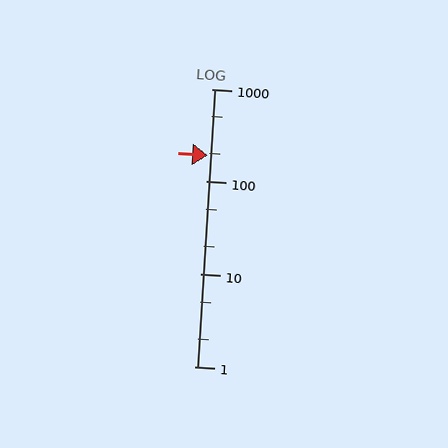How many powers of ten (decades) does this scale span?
The scale spans 3 decades, from 1 to 1000.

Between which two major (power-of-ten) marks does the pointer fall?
The pointer is between 100 and 1000.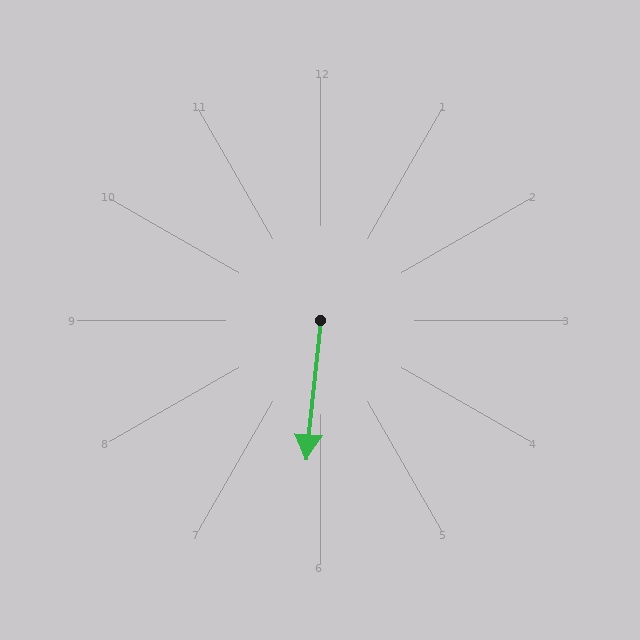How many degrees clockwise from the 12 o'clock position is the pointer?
Approximately 186 degrees.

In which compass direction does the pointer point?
South.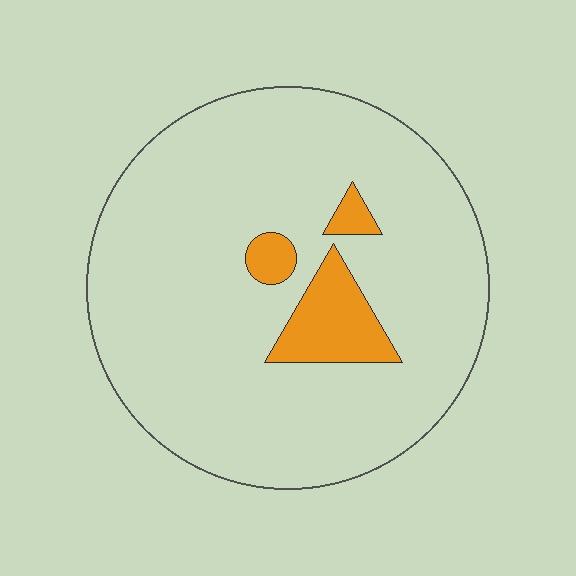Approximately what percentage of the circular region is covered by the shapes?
Approximately 10%.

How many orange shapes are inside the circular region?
3.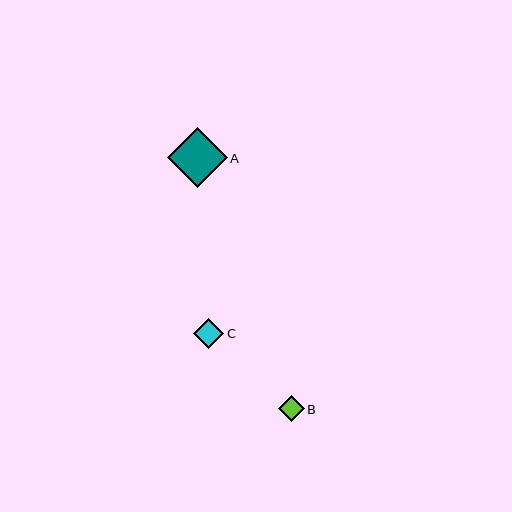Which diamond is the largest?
Diamond A is the largest with a size of approximately 60 pixels.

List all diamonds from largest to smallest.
From largest to smallest: A, C, B.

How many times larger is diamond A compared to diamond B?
Diamond A is approximately 2.3 times the size of diamond B.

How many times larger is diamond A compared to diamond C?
Diamond A is approximately 2.0 times the size of diamond C.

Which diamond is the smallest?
Diamond B is the smallest with a size of approximately 26 pixels.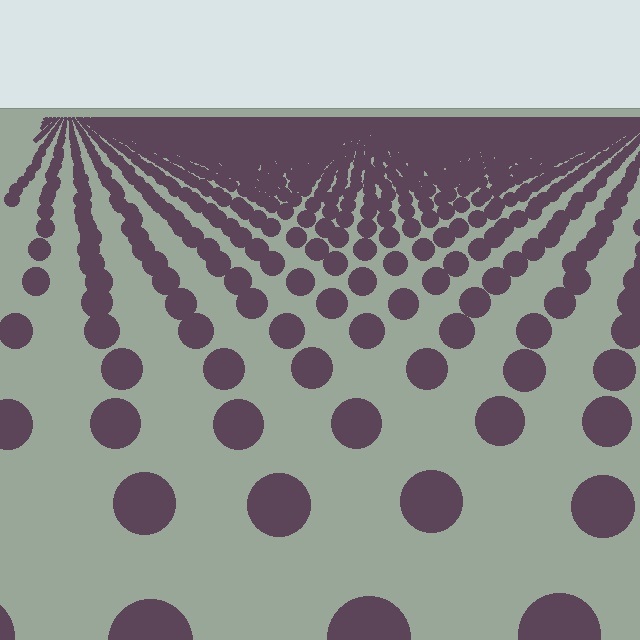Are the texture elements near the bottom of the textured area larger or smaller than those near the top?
Larger. Near the bottom, elements are closer to the viewer and appear at a bigger on-screen size.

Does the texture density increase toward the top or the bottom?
Density increases toward the top.